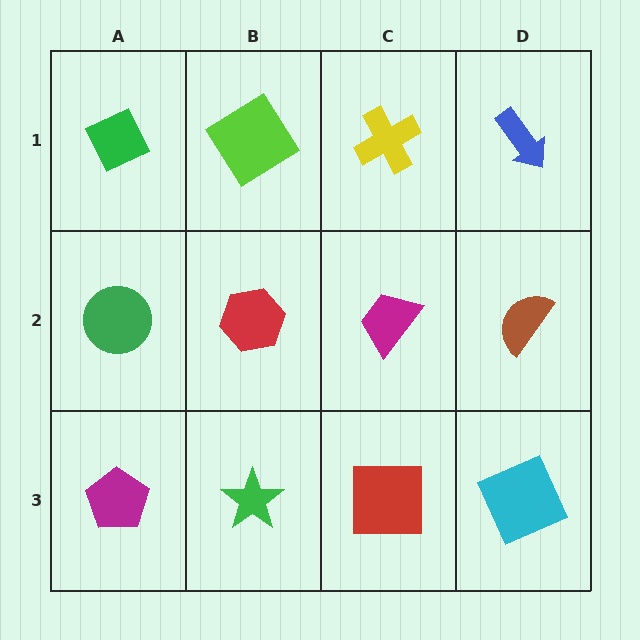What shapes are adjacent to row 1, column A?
A green circle (row 2, column A), a lime diamond (row 1, column B).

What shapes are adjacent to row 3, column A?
A green circle (row 2, column A), a green star (row 3, column B).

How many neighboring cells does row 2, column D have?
3.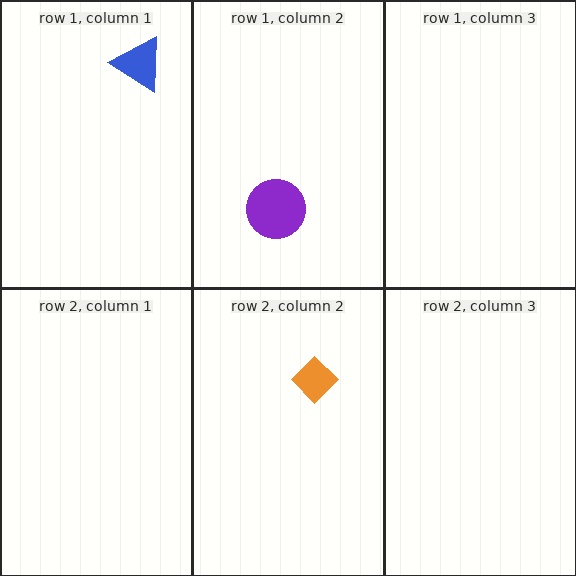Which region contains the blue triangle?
The row 1, column 1 region.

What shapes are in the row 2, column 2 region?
The orange diamond.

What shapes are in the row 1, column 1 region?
The blue triangle.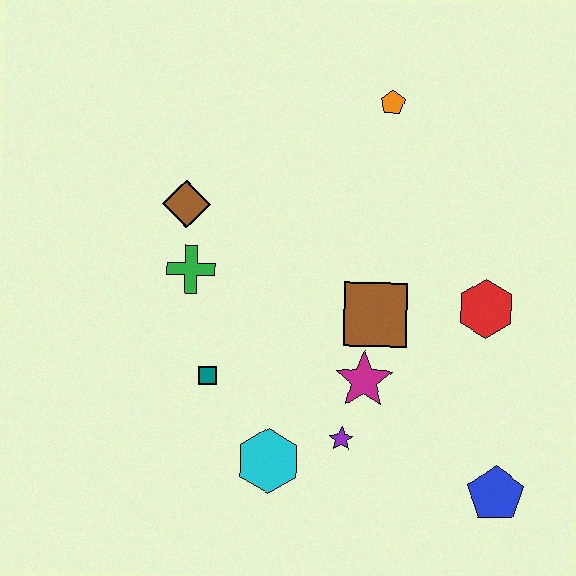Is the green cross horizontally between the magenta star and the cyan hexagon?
No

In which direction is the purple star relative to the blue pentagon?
The purple star is to the left of the blue pentagon.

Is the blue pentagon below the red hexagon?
Yes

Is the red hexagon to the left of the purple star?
No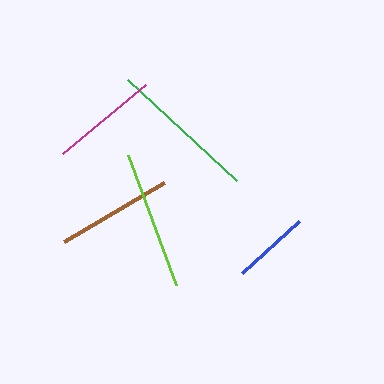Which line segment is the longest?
The green line is the longest at approximately 149 pixels.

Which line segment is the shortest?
The blue line is the shortest at approximately 77 pixels.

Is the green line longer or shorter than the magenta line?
The green line is longer than the magenta line.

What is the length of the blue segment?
The blue segment is approximately 77 pixels long.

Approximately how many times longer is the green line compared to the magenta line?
The green line is approximately 1.4 times the length of the magenta line.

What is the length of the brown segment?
The brown segment is approximately 116 pixels long.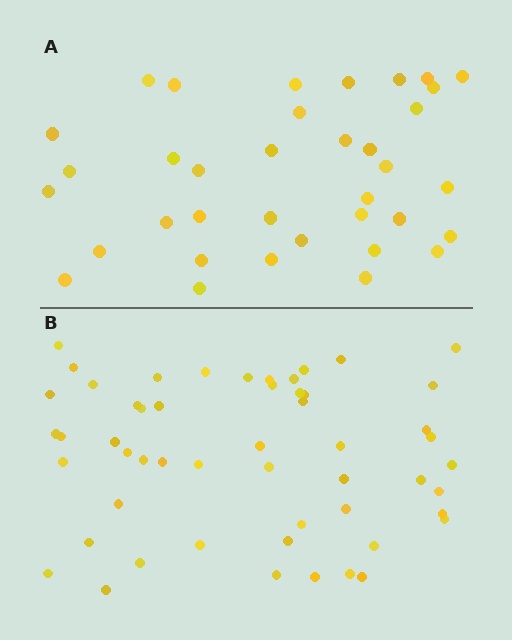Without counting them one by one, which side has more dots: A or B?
Region B (the bottom region) has more dots.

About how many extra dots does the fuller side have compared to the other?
Region B has approximately 15 more dots than region A.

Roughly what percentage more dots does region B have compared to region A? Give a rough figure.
About 45% more.